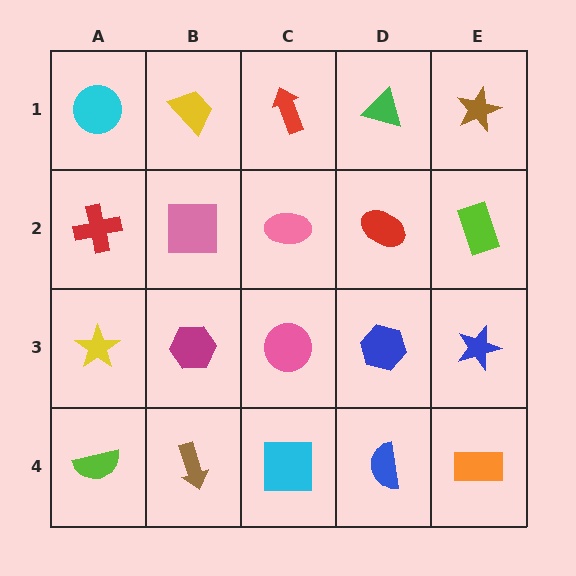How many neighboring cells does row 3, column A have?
3.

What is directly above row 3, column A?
A red cross.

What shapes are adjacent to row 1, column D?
A red ellipse (row 2, column D), a red arrow (row 1, column C), a brown star (row 1, column E).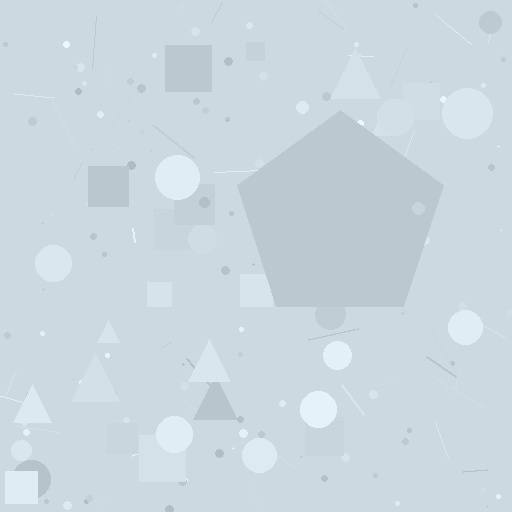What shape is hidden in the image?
A pentagon is hidden in the image.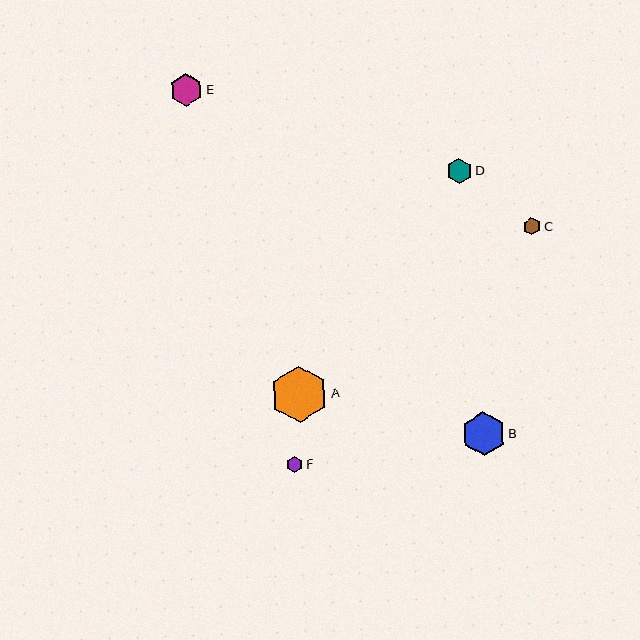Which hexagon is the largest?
Hexagon A is the largest with a size of approximately 57 pixels.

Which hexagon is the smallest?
Hexagon F is the smallest with a size of approximately 16 pixels.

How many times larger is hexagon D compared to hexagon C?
Hexagon D is approximately 1.5 times the size of hexagon C.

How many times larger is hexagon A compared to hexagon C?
Hexagon A is approximately 3.3 times the size of hexagon C.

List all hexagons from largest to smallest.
From largest to smallest: A, B, E, D, C, F.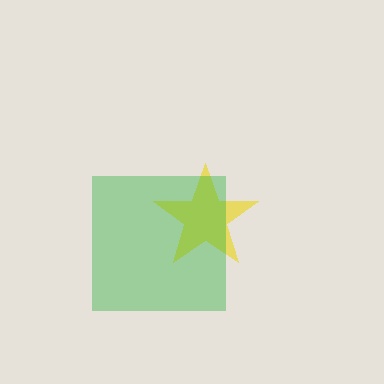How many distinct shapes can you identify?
There are 2 distinct shapes: a yellow star, a green square.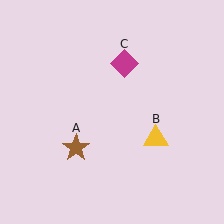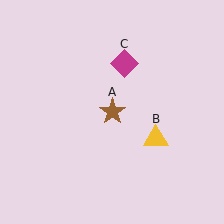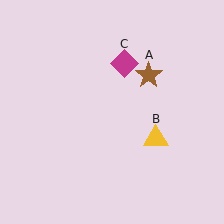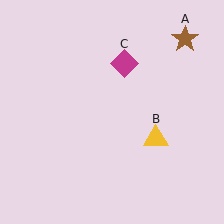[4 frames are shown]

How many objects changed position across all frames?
1 object changed position: brown star (object A).